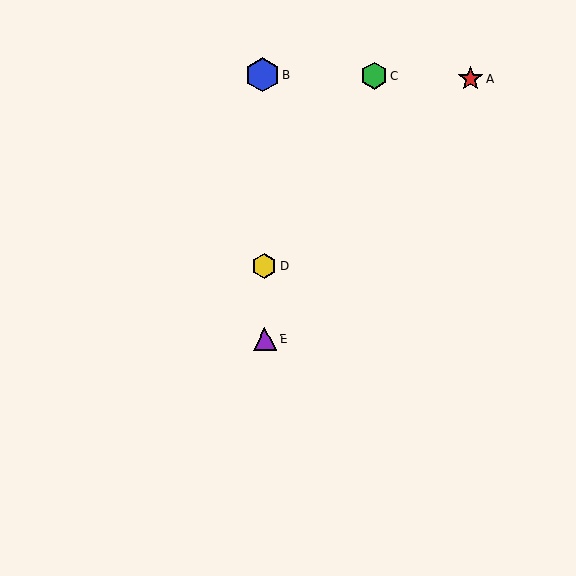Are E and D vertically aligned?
Yes, both are at x≈265.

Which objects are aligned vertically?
Objects B, D, E are aligned vertically.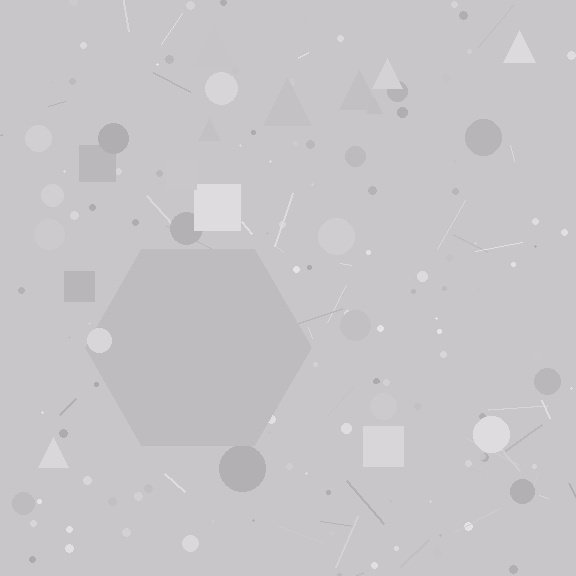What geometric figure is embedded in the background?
A hexagon is embedded in the background.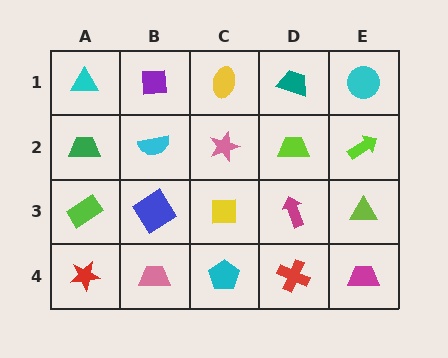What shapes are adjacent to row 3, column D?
A lime trapezoid (row 2, column D), a red cross (row 4, column D), a yellow square (row 3, column C), a lime triangle (row 3, column E).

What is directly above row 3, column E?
A lime arrow.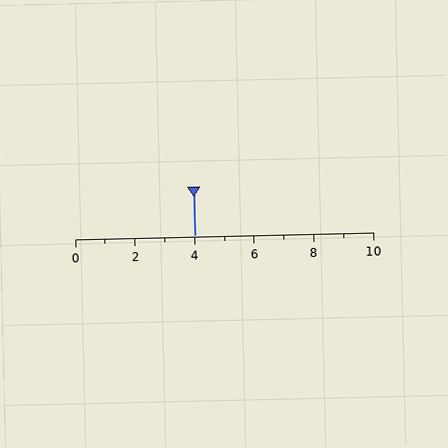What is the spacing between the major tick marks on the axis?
The major ticks are spaced 2 apart.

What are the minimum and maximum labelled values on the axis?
The axis runs from 0 to 10.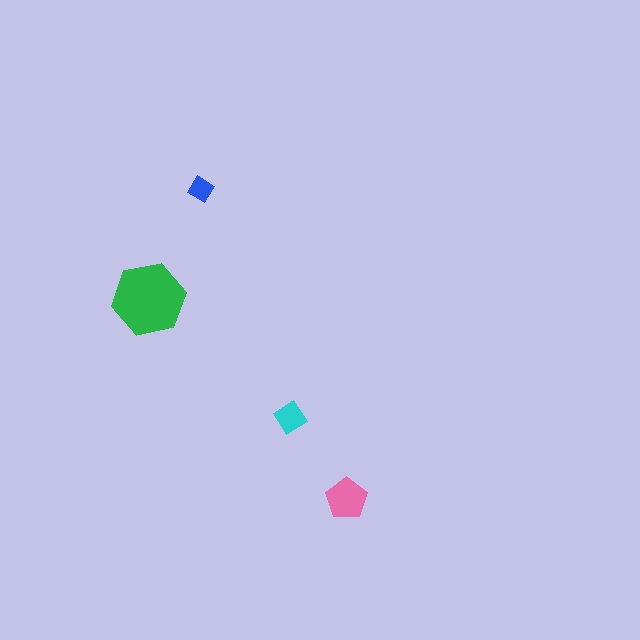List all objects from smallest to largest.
The blue diamond, the cyan diamond, the pink pentagon, the green hexagon.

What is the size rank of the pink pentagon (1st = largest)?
2nd.